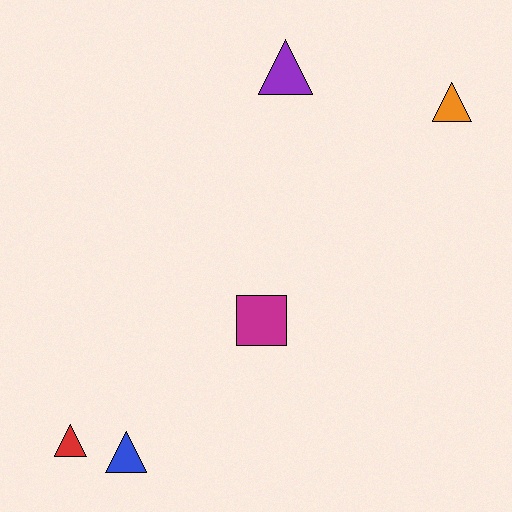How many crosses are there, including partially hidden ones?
There are no crosses.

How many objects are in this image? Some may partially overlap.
There are 5 objects.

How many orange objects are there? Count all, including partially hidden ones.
There is 1 orange object.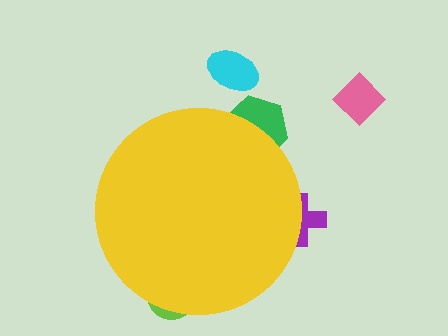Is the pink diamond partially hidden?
No, the pink diamond is fully visible.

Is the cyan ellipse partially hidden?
No, the cyan ellipse is fully visible.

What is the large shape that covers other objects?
A yellow circle.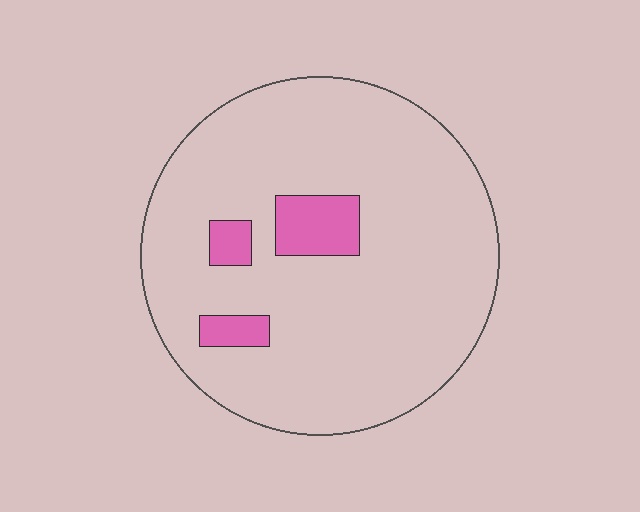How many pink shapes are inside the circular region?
3.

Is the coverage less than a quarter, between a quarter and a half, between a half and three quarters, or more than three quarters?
Less than a quarter.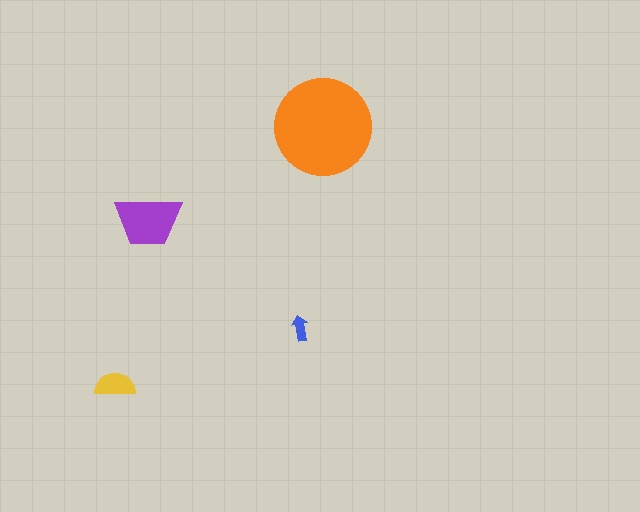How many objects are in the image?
There are 4 objects in the image.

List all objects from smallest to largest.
The blue arrow, the yellow semicircle, the purple trapezoid, the orange circle.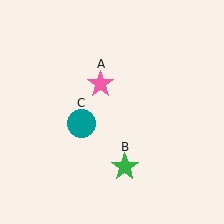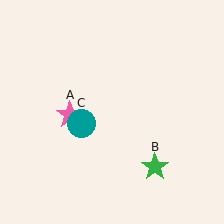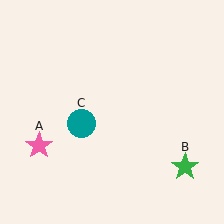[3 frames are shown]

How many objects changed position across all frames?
2 objects changed position: pink star (object A), green star (object B).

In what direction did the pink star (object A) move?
The pink star (object A) moved down and to the left.